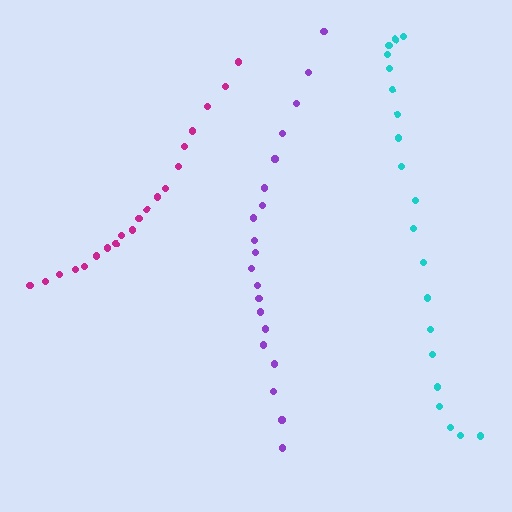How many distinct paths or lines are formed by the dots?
There are 3 distinct paths.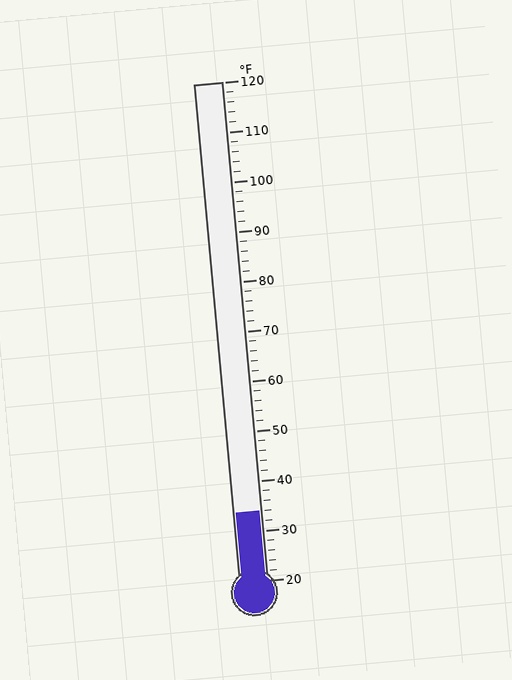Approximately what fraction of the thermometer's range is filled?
The thermometer is filled to approximately 15% of its range.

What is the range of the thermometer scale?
The thermometer scale ranges from 20°F to 120°F.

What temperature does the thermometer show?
The thermometer shows approximately 34°F.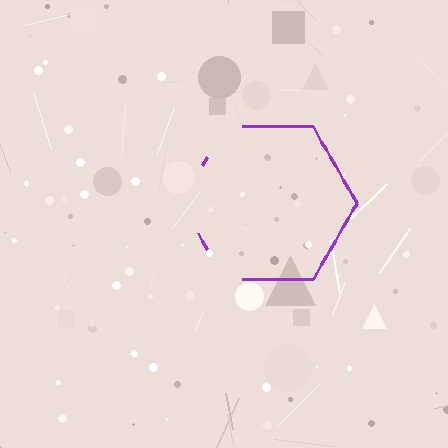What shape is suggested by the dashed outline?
The dashed outline suggests a hexagon.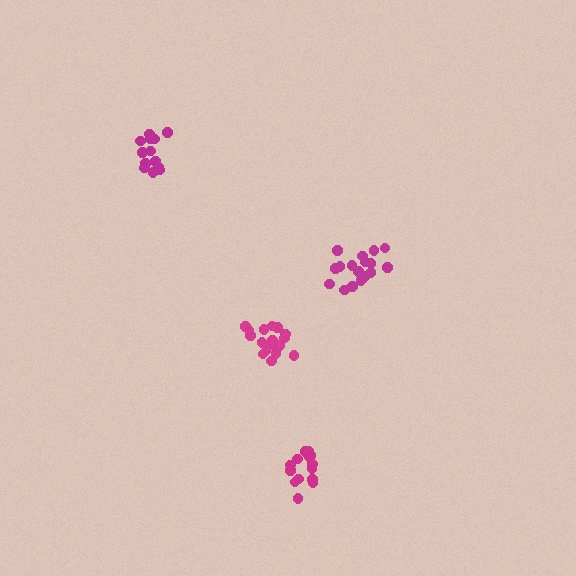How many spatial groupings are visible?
There are 4 spatial groupings.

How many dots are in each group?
Group 1: 13 dots, Group 2: 14 dots, Group 3: 17 dots, Group 4: 18 dots (62 total).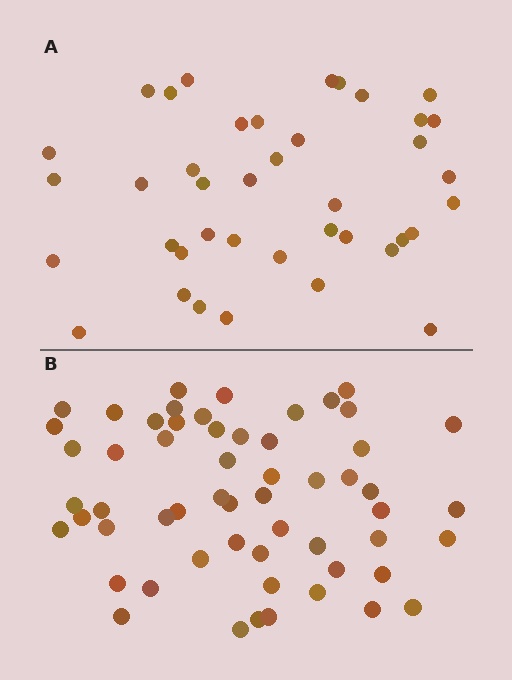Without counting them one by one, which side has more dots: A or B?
Region B (the bottom region) has more dots.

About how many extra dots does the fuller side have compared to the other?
Region B has approximately 15 more dots than region A.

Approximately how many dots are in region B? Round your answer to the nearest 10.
About 60 dots. (The exact count is 57, which rounds to 60.)